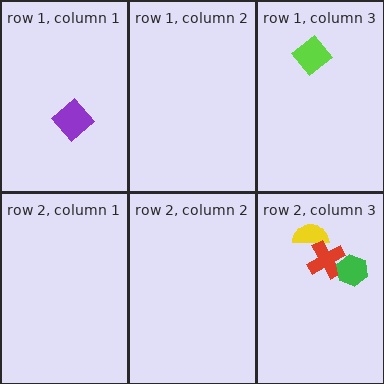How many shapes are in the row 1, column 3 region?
1.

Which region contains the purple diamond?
The row 1, column 1 region.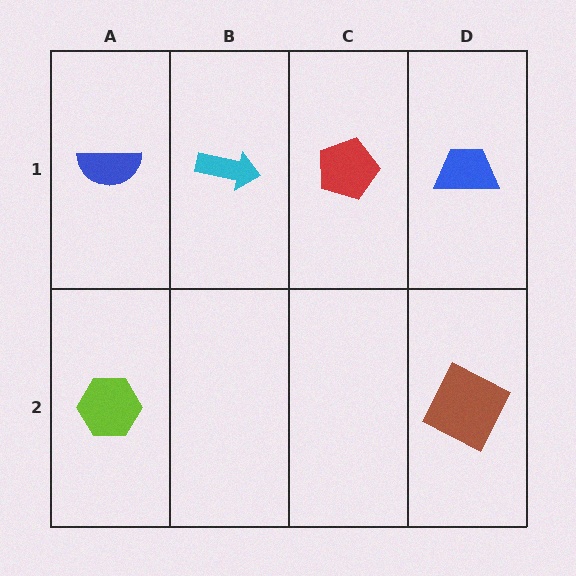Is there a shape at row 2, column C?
No, that cell is empty.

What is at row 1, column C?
A red pentagon.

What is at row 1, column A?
A blue semicircle.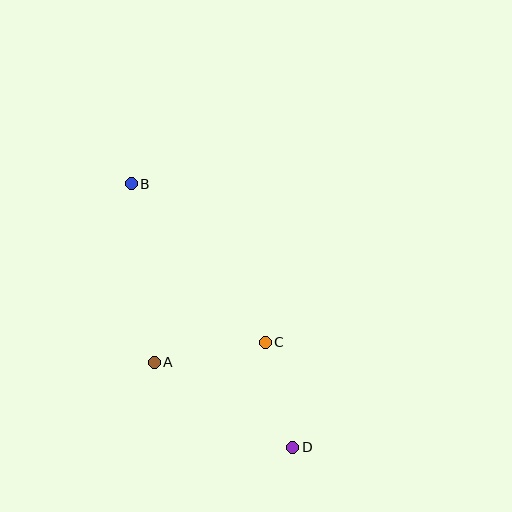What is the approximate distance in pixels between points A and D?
The distance between A and D is approximately 163 pixels.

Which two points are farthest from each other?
Points B and D are farthest from each other.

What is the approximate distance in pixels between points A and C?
The distance between A and C is approximately 113 pixels.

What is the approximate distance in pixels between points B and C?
The distance between B and C is approximately 207 pixels.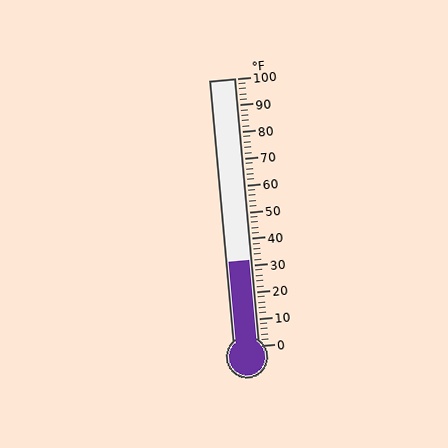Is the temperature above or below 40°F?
The temperature is below 40°F.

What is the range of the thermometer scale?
The thermometer scale ranges from 0°F to 100°F.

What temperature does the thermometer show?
The thermometer shows approximately 32°F.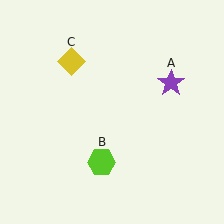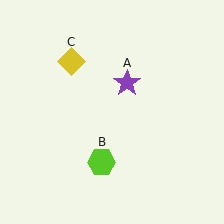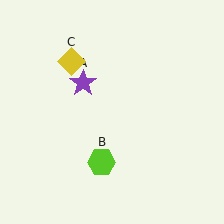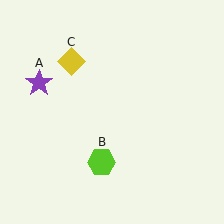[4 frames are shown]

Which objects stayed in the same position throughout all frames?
Lime hexagon (object B) and yellow diamond (object C) remained stationary.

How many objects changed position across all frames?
1 object changed position: purple star (object A).